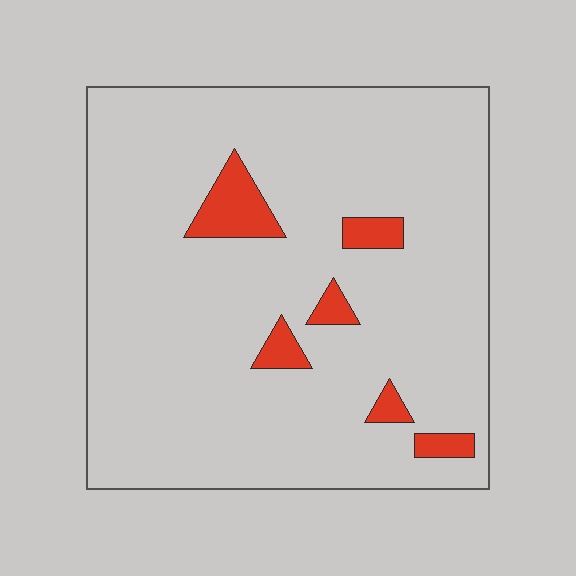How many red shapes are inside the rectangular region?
6.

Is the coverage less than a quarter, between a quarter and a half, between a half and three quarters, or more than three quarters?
Less than a quarter.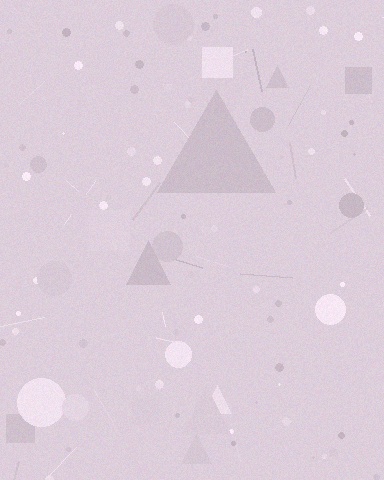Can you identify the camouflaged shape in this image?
The camouflaged shape is a triangle.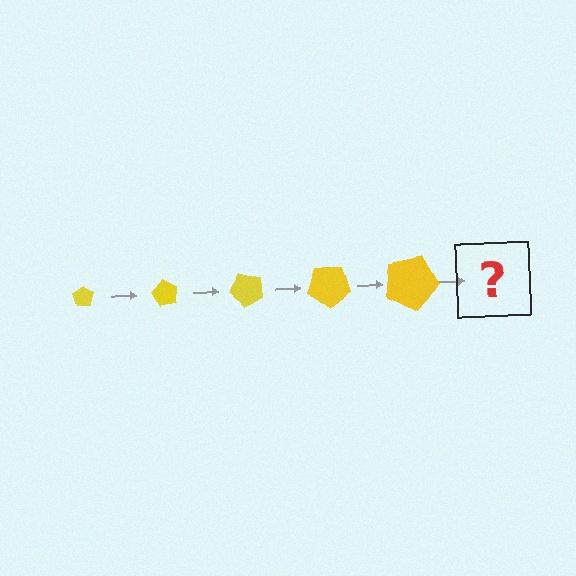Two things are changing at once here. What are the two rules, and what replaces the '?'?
The two rules are that the pentagon grows larger each step and it rotates 60 degrees each step. The '?' should be a pentagon, larger than the previous one and rotated 300 degrees from the start.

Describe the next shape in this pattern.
It should be a pentagon, larger than the previous one and rotated 300 degrees from the start.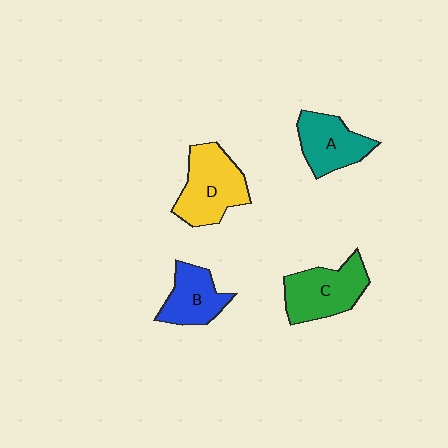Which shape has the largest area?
Shape D (yellow).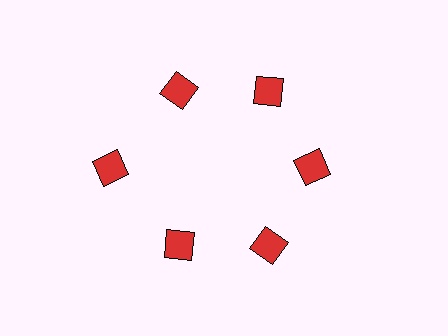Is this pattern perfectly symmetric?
No. The 6 red diamonds are arranged in a ring, but one element near the 9 o'clock position is pushed outward from the center, breaking the 6-fold rotational symmetry.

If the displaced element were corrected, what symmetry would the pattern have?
It would have 6-fold rotational symmetry — the pattern would map onto itself every 60 degrees.